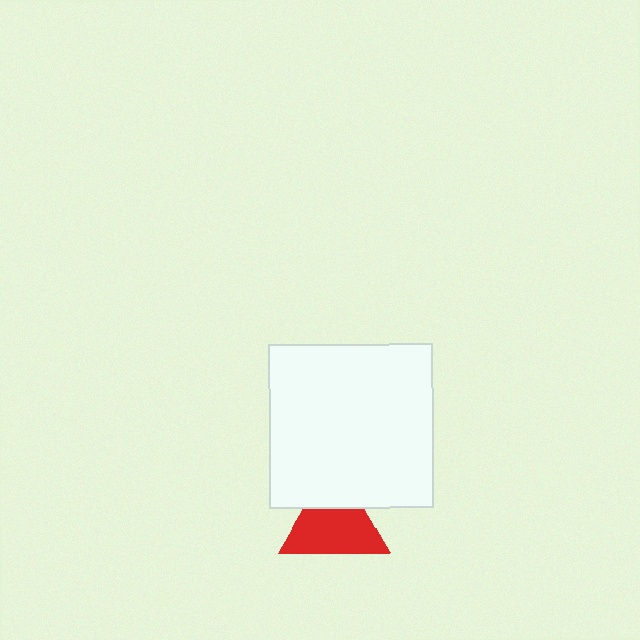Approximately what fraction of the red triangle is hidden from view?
Roughly 30% of the red triangle is hidden behind the white square.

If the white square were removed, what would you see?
You would see the complete red triangle.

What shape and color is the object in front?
The object in front is a white square.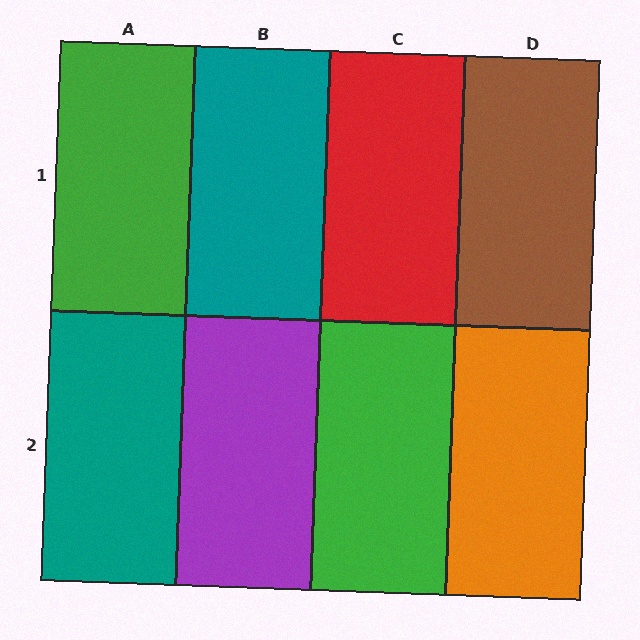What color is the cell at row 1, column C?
Red.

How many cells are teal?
2 cells are teal.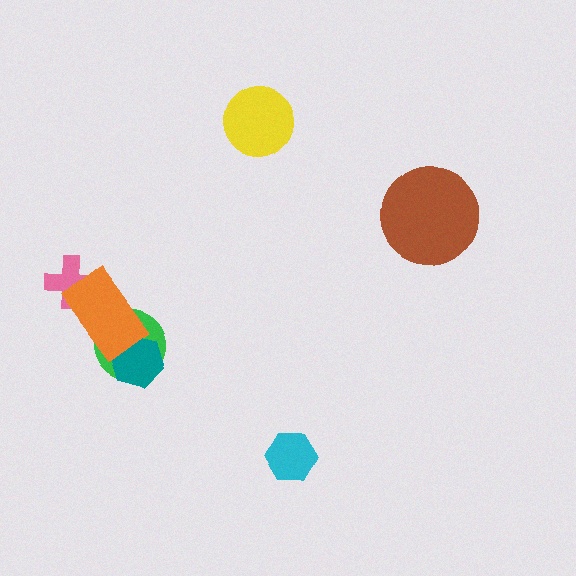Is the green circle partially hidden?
Yes, it is partially covered by another shape.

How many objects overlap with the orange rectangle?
3 objects overlap with the orange rectangle.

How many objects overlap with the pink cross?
1 object overlaps with the pink cross.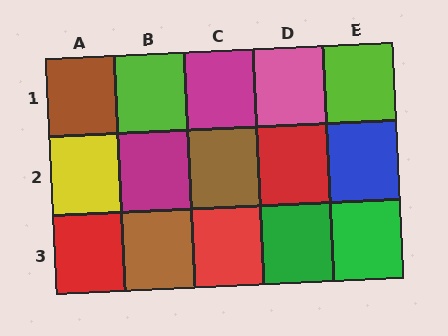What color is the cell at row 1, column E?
Lime.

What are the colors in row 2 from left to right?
Yellow, magenta, brown, red, blue.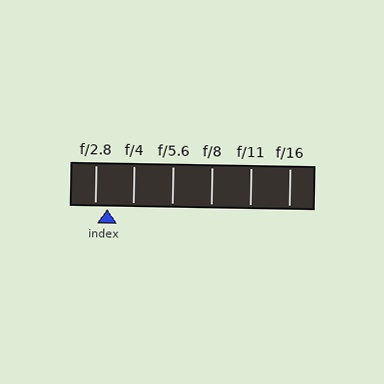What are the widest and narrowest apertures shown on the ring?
The widest aperture shown is f/2.8 and the narrowest is f/16.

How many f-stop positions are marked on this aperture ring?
There are 6 f-stop positions marked.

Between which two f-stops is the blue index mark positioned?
The index mark is between f/2.8 and f/4.